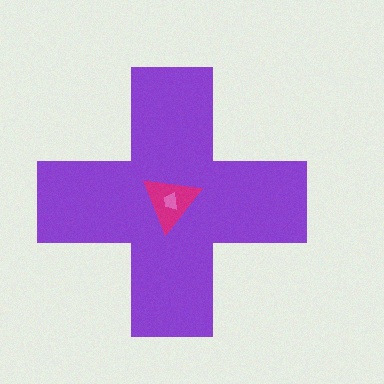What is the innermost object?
The pink trapezoid.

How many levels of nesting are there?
3.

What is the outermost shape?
The purple cross.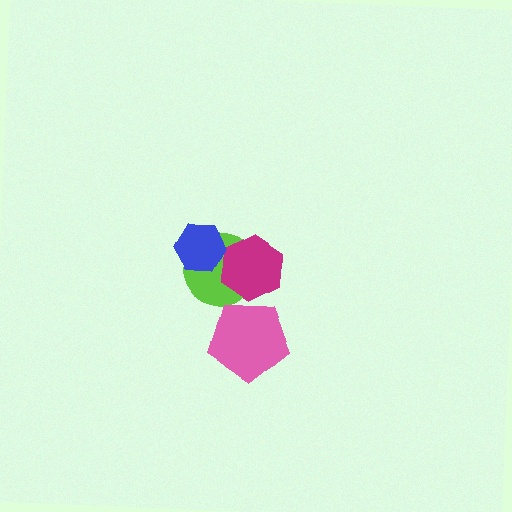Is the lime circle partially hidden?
Yes, it is partially covered by another shape.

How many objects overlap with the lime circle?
2 objects overlap with the lime circle.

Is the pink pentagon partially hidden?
No, no other shape covers it.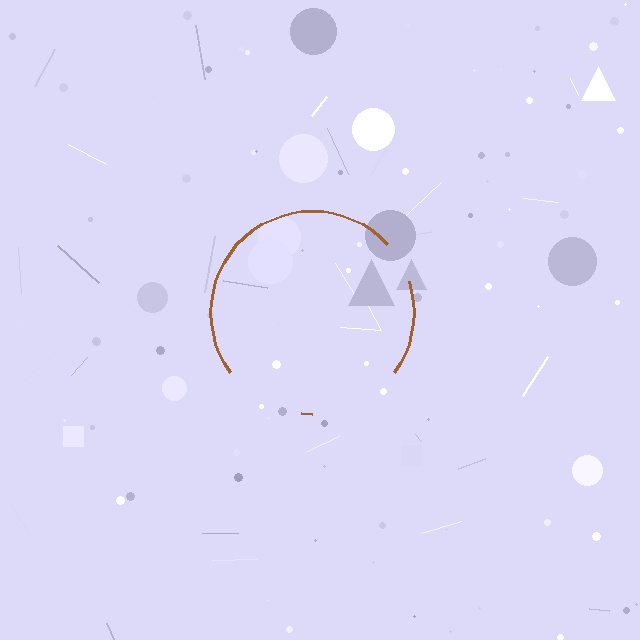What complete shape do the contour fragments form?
The contour fragments form a circle.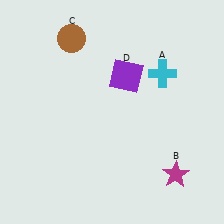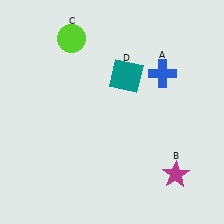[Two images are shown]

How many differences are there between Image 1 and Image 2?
There are 3 differences between the two images.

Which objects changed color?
A changed from cyan to blue. C changed from brown to lime. D changed from purple to teal.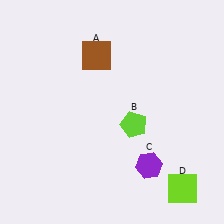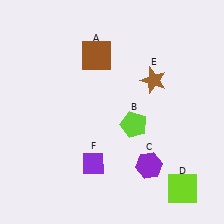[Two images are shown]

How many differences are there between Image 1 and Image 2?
There are 2 differences between the two images.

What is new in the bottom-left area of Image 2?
A purple diamond (F) was added in the bottom-left area of Image 2.